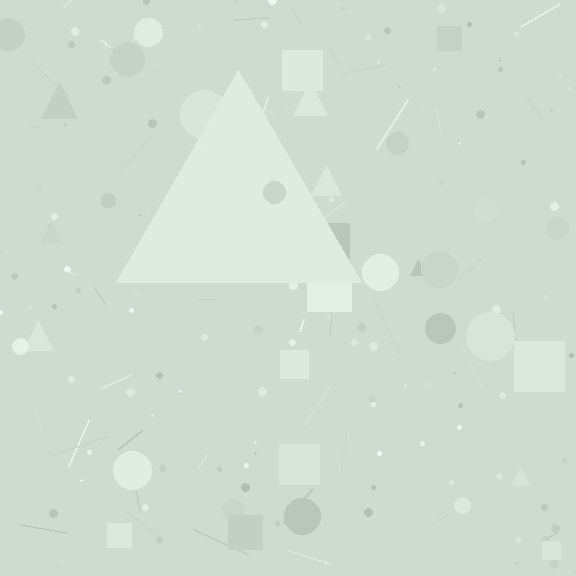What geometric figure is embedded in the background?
A triangle is embedded in the background.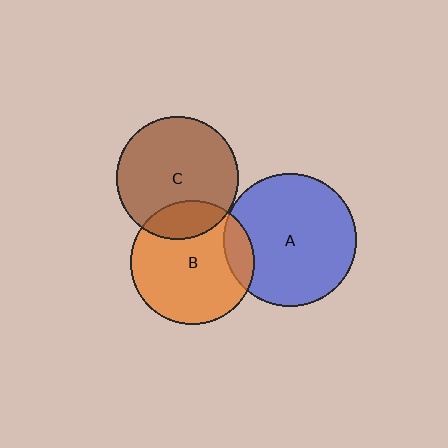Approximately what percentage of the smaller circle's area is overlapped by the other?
Approximately 15%.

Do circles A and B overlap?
Yes.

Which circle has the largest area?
Circle A (blue).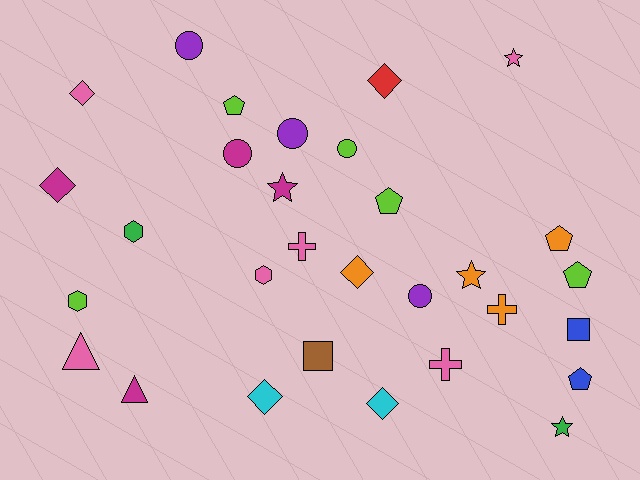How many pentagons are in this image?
There are 5 pentagons.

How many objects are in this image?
There are 30 objects.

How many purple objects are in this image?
There are 3 purple objects.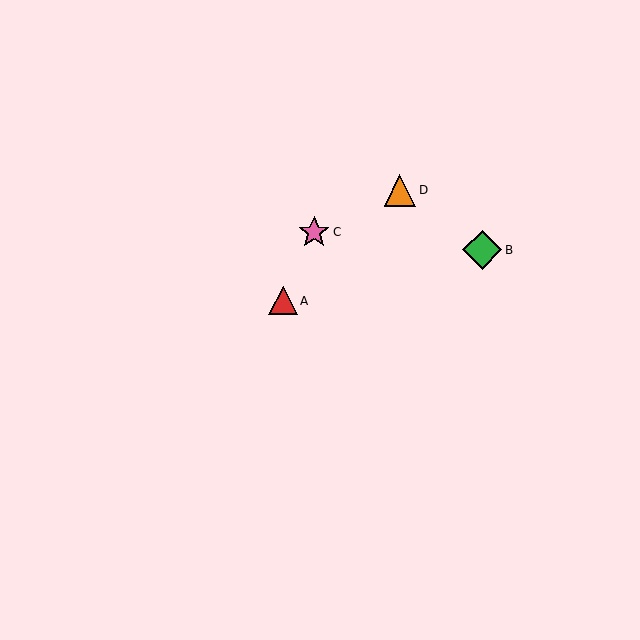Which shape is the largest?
The green diamond (labeled B) is the largest.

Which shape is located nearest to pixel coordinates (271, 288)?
The red triangle (labeled A) at (283, 301) is nearest to that location.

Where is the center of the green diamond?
The center of the green diamond is at (482, 250).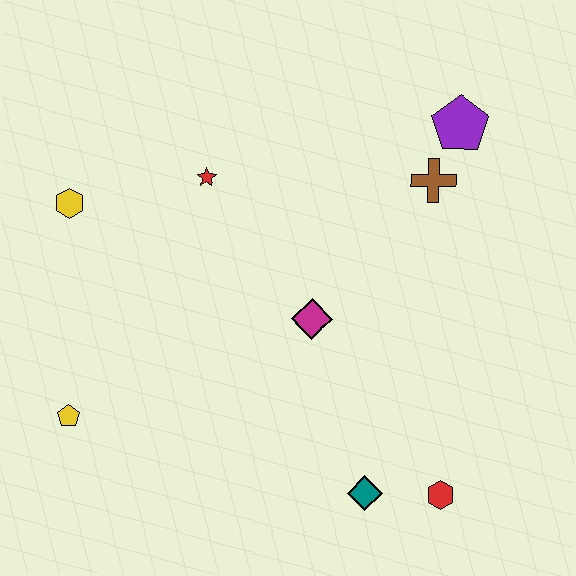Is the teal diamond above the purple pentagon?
No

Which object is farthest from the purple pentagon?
The yellow pentagon is farthest from the purple pentagon.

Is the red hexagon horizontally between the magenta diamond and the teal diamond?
No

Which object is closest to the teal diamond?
The red hexagon is closest to the teal diamond.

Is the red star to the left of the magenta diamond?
Yes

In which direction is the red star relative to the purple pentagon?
The red star is to the left of the purple pentagon.